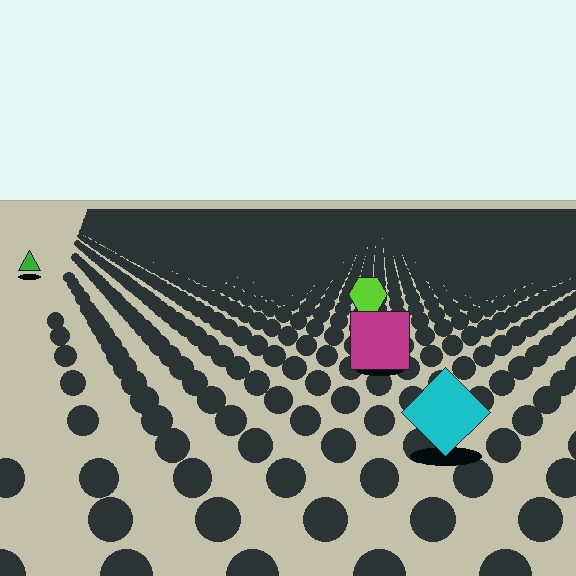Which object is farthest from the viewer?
The green triangle is farthest from the viewer. It appears smaller and the ground texture around it is denser.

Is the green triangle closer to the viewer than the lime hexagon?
No. The lime hexagon is closer — you can tell from the texture gradient: the ground texture is coarser near it.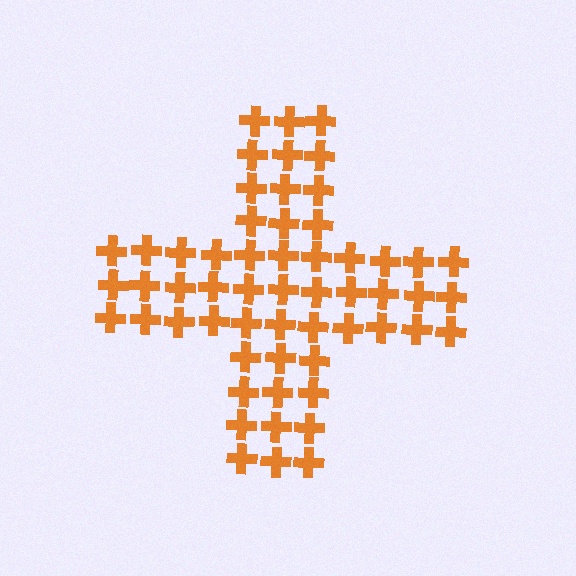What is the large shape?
The large shape is a cross.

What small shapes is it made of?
It is made of small crosses.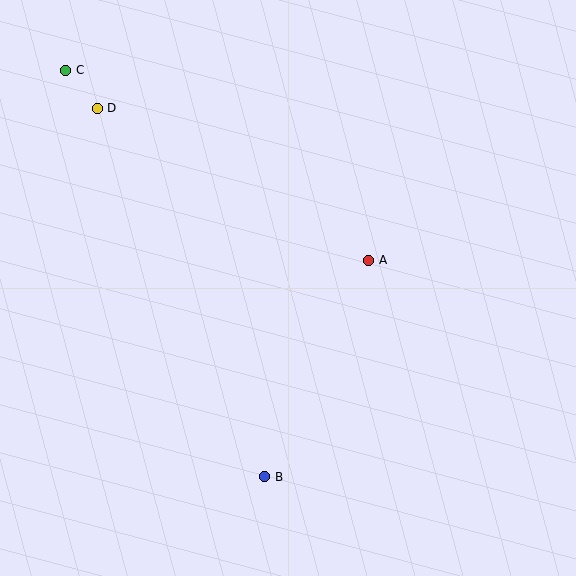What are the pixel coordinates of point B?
Point B is at (265, 477).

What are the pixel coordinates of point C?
Point C is at (65, 70).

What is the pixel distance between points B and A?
The distance between B and A is 240 pixels.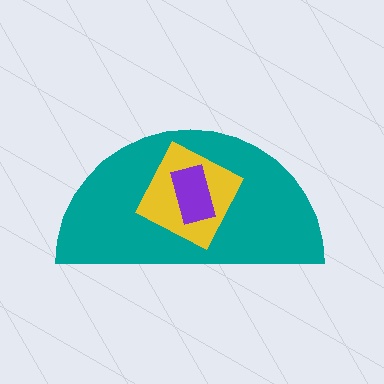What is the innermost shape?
The purple rectangle.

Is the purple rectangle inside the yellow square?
Yes.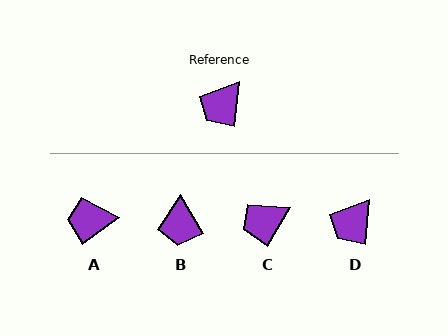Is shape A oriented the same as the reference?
No, it is off by about 48 degrees.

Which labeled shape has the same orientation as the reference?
D.